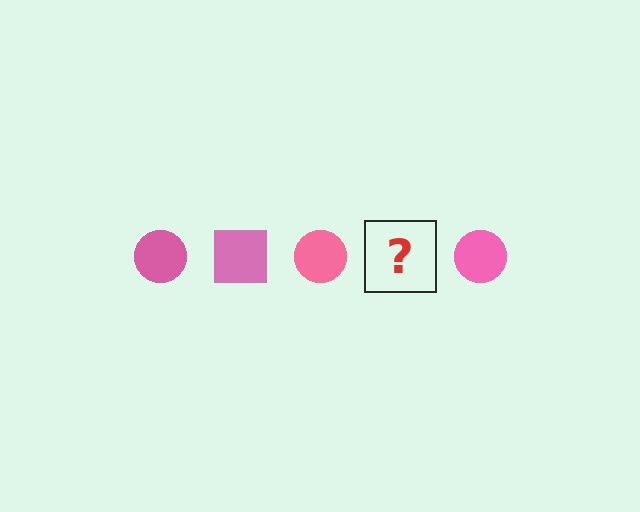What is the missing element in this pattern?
The missing element is a pink square.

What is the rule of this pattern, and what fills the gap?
The rule is that the pattern cycles through circle, square shapes in pink. The gap should be filled with a pink square.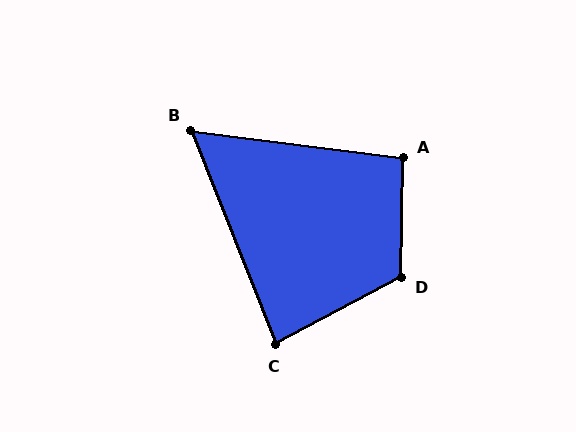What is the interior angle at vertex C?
Approximately 84 degrees (acute).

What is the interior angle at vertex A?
Approximately 96 degrees (obtuse).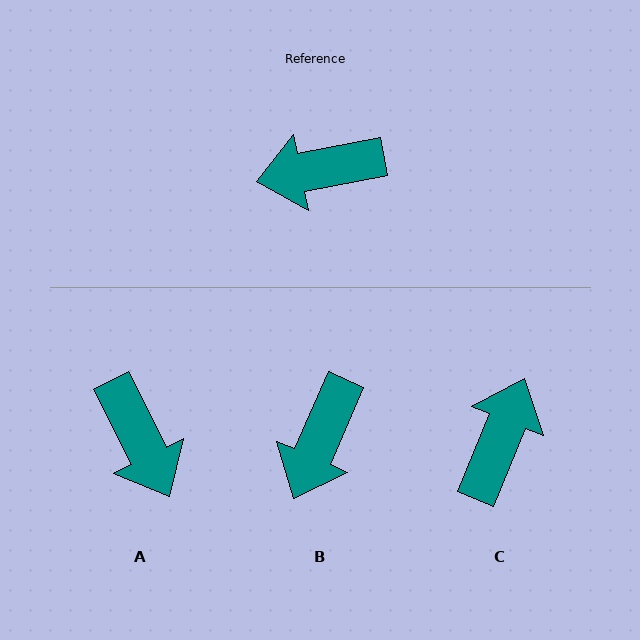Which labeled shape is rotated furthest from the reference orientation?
C, about 123 degrees away.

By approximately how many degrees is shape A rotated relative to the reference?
Approximately 105 degrees counter-clockwise.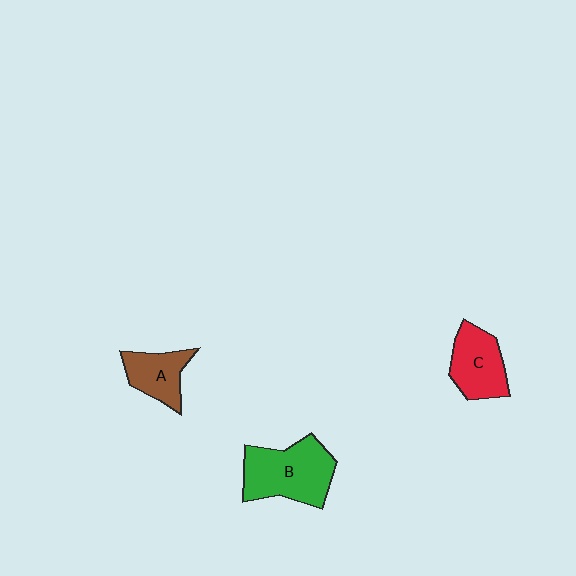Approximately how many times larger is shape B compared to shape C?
Approximately 1.4 times.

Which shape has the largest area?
Shape B (green).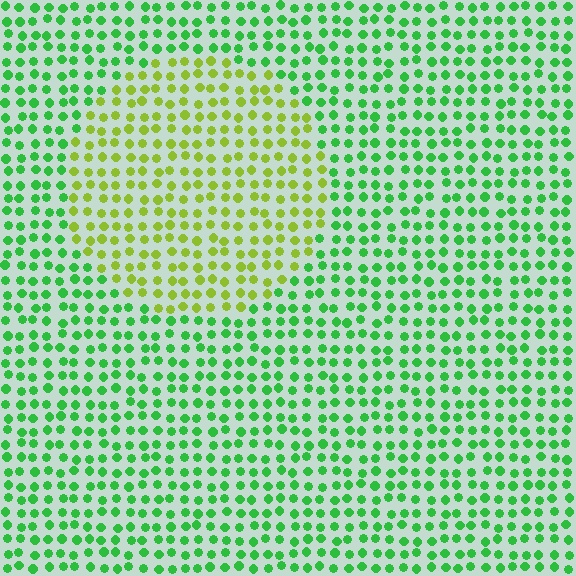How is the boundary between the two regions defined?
The boundary is defined purely by a slight shift in hue (about 46 degrees). Spacing, size, and orientation are identical on both sides.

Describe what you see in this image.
The image is filled with small green elements in a uniform arrangement. A circle-shaped region is visible where the elements are tinted to a slightly different hue, forming a subtle color boundary.